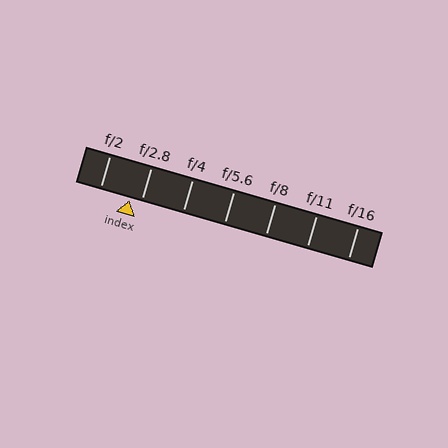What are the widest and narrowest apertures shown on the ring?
The widest aperture shown is f/2 and the narrowest is f/16.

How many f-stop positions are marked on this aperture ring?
There are 7 f-stop positions marked.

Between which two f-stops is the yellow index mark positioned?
The index mark is between f/2 and f/2.8.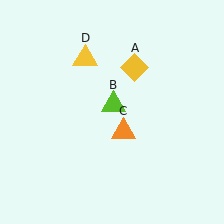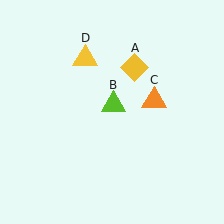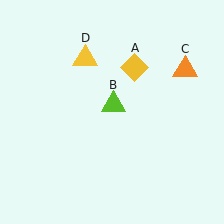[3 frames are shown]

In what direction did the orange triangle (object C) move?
The orange triangle (object C) moved up and to the right.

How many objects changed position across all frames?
1 object changed position: orange triangle (object C).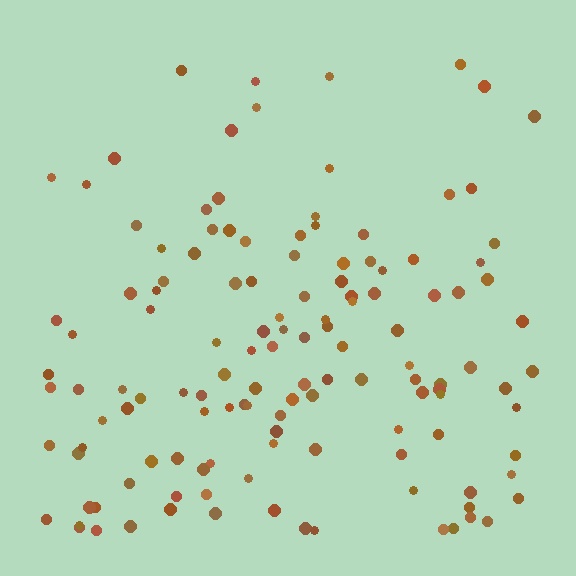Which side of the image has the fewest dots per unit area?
The top.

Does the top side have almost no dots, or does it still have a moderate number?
Still a moderate number, just noticeably fewer than the bottom.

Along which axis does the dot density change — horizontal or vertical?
Vertical.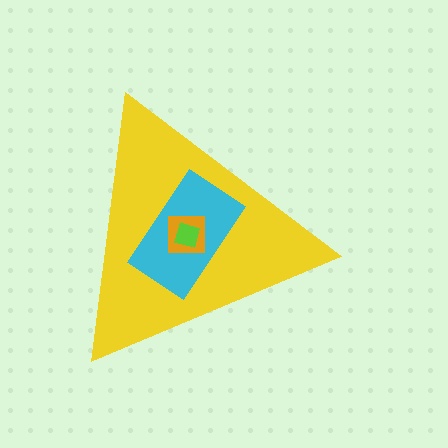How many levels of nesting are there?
4.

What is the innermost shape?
The lime diamond.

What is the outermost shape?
The yellow triangle.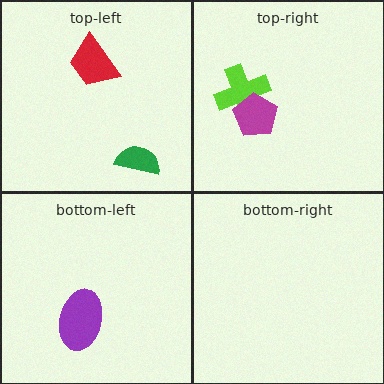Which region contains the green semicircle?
The top-left region.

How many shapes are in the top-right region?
2.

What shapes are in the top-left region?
The red trapezoid, the green semicircle.